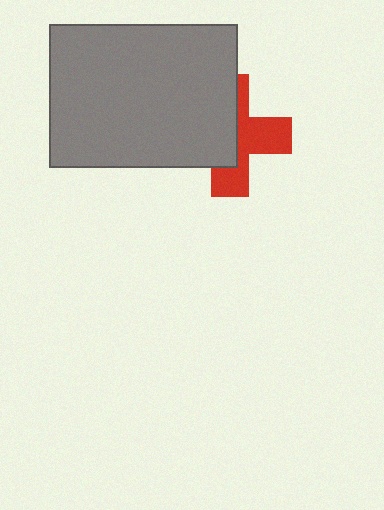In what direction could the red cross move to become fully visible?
The red cross could move right. That would shift it out from behind the gray rectangle entirely.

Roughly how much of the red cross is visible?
About half of it is visible (roughly 49%).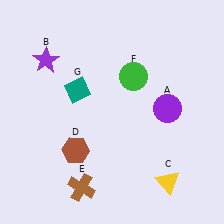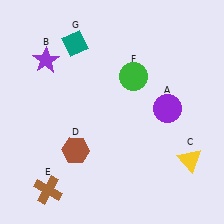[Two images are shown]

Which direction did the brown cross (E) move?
The brown cross (E) moved left.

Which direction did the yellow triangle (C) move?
The yellow triangle (C) moved up.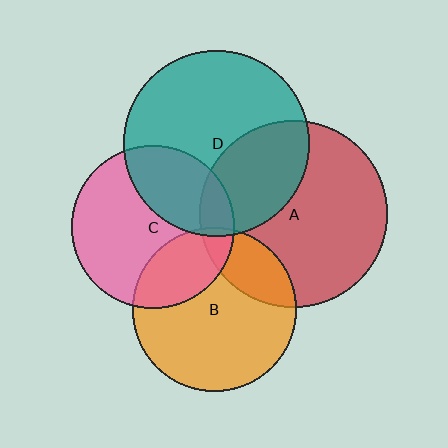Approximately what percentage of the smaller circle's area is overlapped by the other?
Approximately 10%.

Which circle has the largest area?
Circle A (red).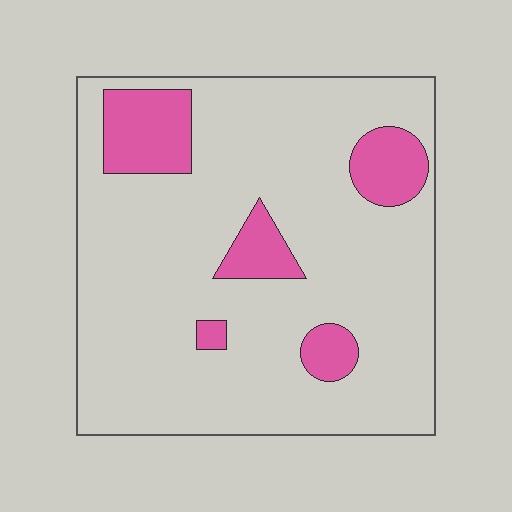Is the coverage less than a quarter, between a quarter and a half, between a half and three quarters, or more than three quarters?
Less than a quarter.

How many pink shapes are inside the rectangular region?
5.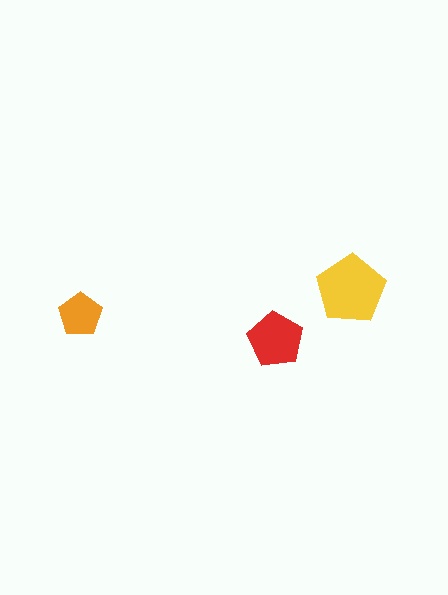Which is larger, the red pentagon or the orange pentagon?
The red one.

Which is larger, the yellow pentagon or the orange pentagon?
The yellow one.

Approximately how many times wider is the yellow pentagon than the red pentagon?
About 1.5 times wider.